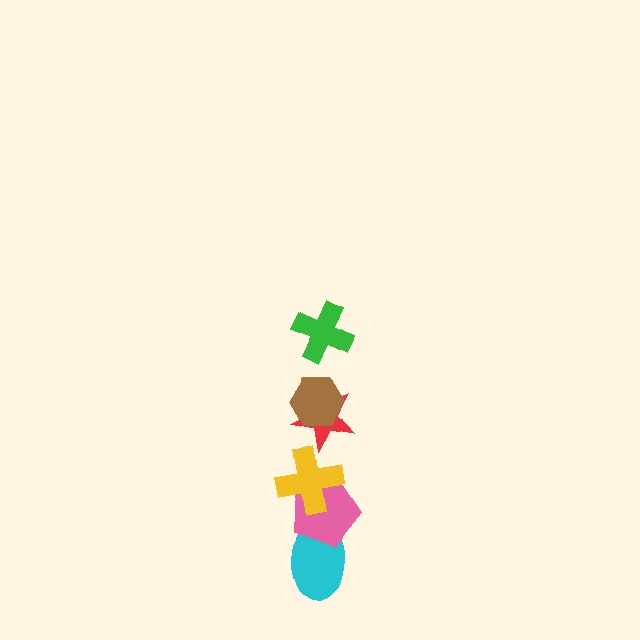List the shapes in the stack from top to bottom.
From top to bottom: the green cross, the brown hexagon, the red star, the yellow cross, the pink pentagon, the cyan ellipse.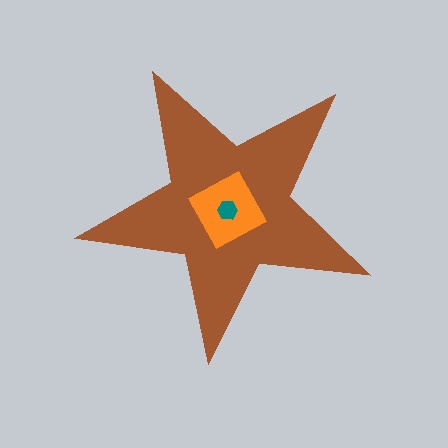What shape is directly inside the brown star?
The orange diamond.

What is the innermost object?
The teal hexagon.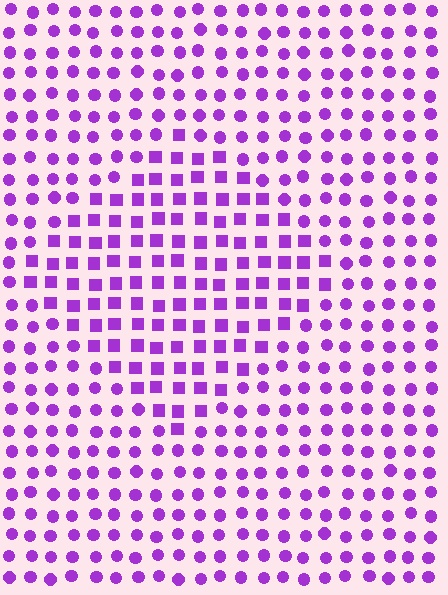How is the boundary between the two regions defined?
The boundary is defined by a change in element shape: squares inside vs. circles outside. All elements share the same color and spacing.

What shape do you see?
I see a diamond.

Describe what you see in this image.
The image is filled with small purple elements arranged in a uniform grid. A diamond-shaped region contains squares, while the surrounding area contains circles. The boundary is defined purely by the change in element shape.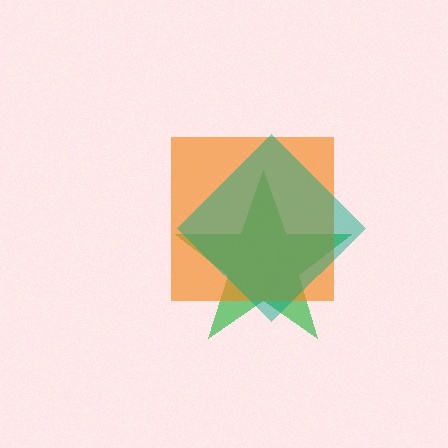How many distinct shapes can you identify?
There are 3 distinct shapes: a green star, an orange square, a teal diamond.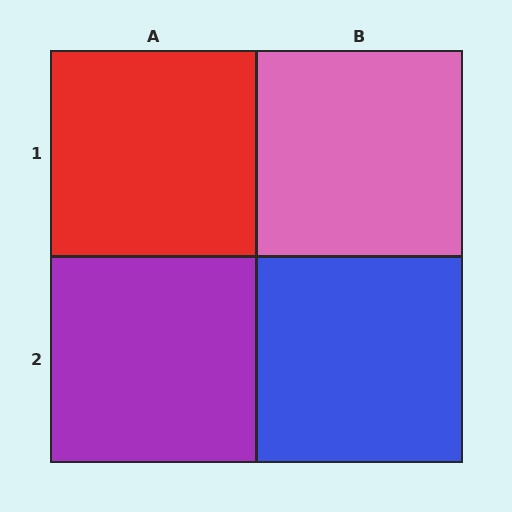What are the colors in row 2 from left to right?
Purple, blue.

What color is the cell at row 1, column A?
Red.